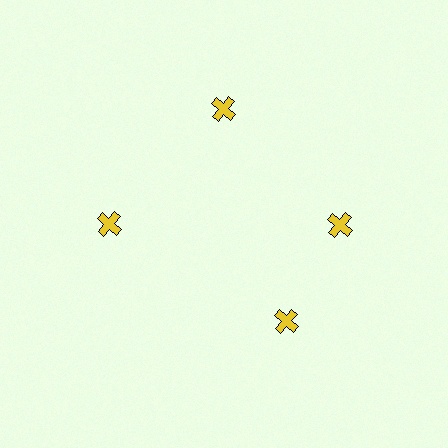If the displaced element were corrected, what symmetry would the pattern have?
It would have 4-fold rotational symmetry — the pattern would map onto itself every 90 degrees.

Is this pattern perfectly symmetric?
No. The 4 yellow crosses are arranged in a ring, but one element near the 6 o'clock position is rotated out of alignment along the ring, breaking the 4-fold rotational symmetry.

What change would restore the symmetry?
The symmetry would be restored by rotating it back into even spacing with its neighbors so that all 4 crosses sit at equal angles and equal distance from the center.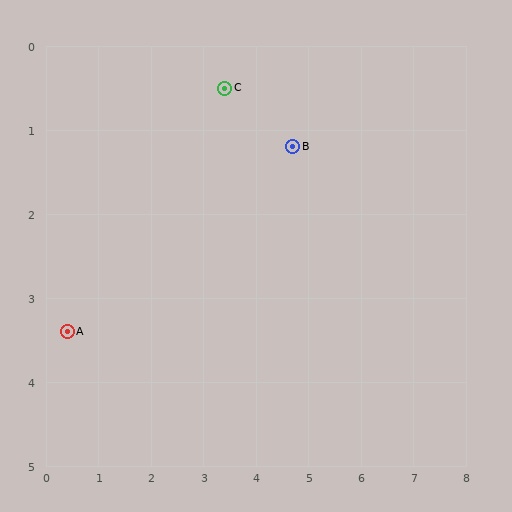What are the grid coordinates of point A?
Point A is at approximately (0.4, 3.4).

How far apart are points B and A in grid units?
Points B and A are about 4.8 grid units apart.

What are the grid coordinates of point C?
Point C is at approximately (3.4, 0.5).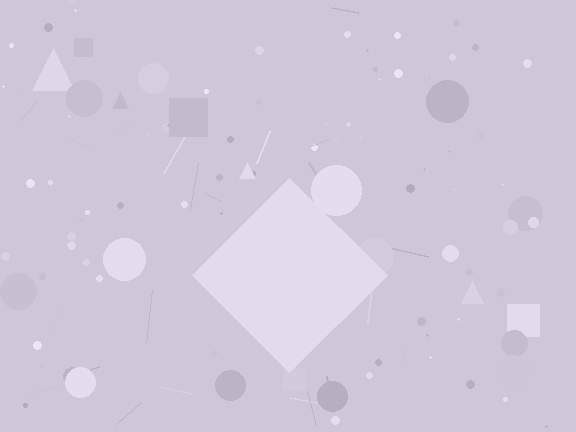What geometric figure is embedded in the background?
A diamond is embedded in the background.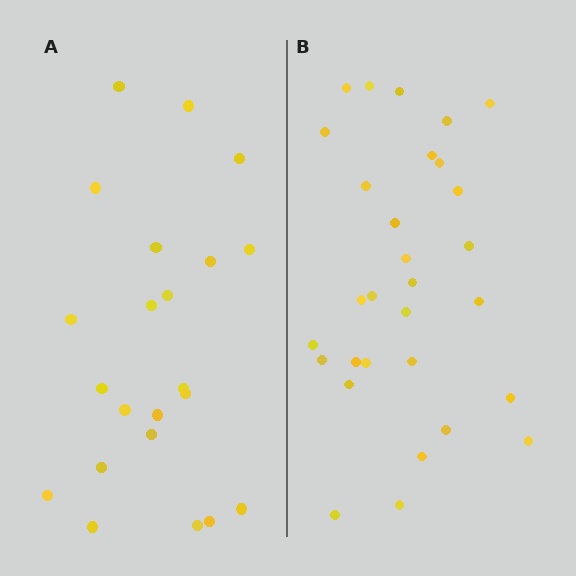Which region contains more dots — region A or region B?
Region B (the right region) has more dots.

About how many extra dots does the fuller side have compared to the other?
Region B has roughly 8 or so more dots than region A.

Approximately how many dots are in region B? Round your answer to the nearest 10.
About 30 dots.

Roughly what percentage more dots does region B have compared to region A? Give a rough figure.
About 35% more.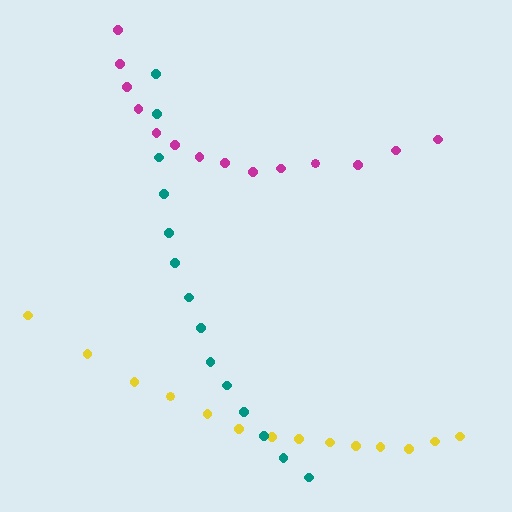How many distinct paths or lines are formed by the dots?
There are 3 distinct paths.